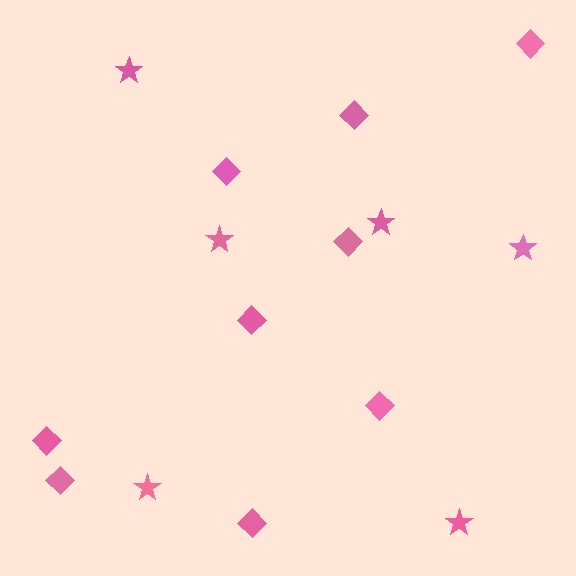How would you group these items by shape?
There are 2 groups: one group of diamonds (9) and one group of stars (6).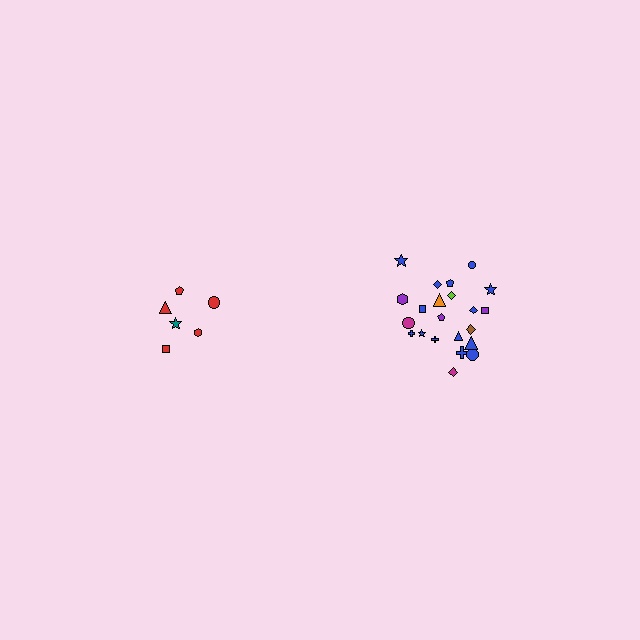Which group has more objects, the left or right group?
The right group.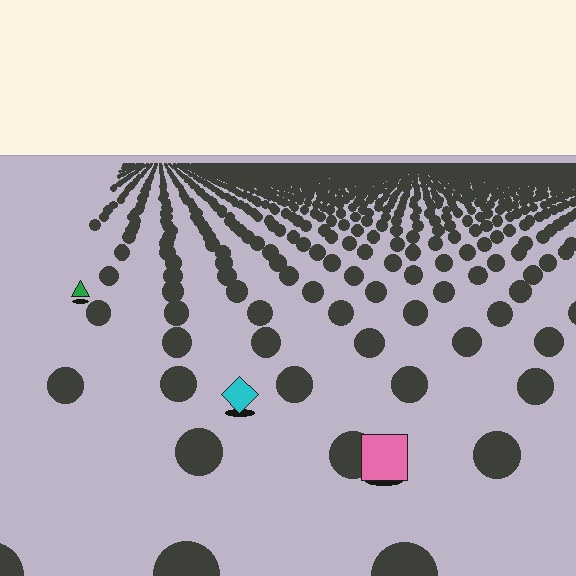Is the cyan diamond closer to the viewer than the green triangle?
Yes. The cyan diamond is closer — you can tell from the texture gradient: the ground texture is coarser near it.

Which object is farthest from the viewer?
The green triangle is farthest from the viewer. It appears smaller and the ground texture around it is denser.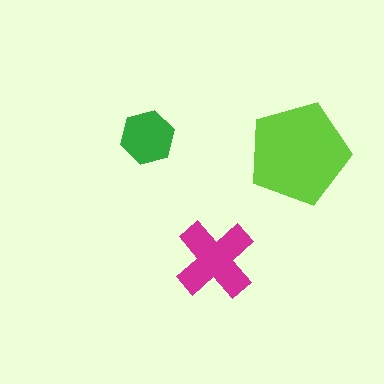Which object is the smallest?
The green hexagon.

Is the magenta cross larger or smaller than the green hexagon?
Larger.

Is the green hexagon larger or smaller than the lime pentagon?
Smaller.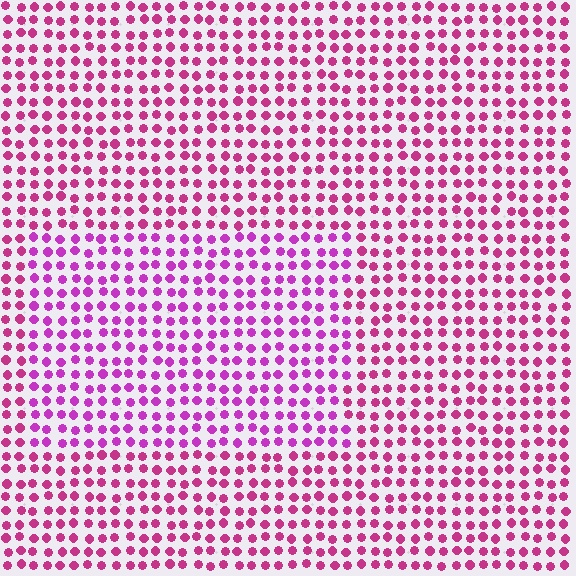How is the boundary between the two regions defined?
The boundary is defined purely by a slight shift in hue (about 24 degrees). Spacing, size, and orientation are identical on both sides.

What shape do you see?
I see a rectangle.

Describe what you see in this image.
The image is filled with small magenta elements in a uniform arrangement. A rectangle-shaped region is visible where the elements are tinted to a slightly different hue, forming a subtle color boundary.